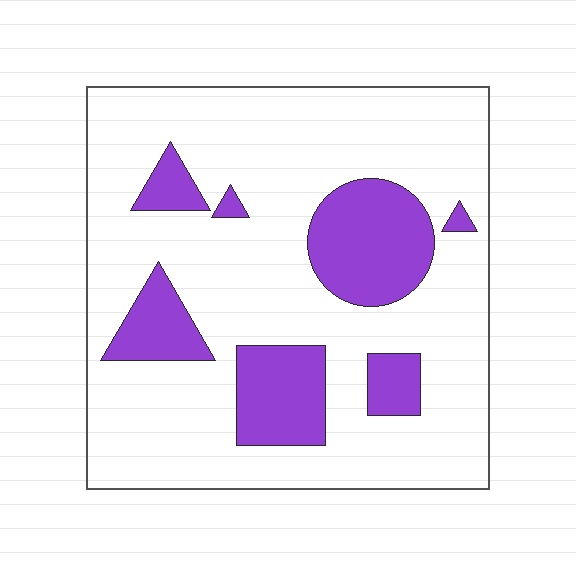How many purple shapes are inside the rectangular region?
7.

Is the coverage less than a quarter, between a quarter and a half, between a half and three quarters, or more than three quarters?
Less than a quarter.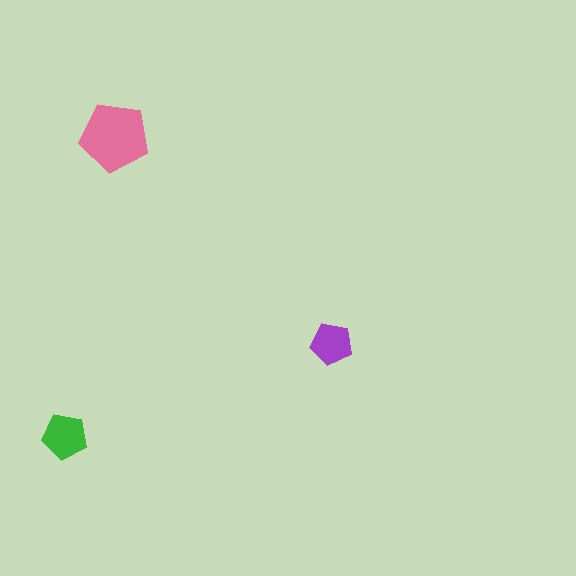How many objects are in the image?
There are 3 objects in the image.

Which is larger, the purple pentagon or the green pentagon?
The green one.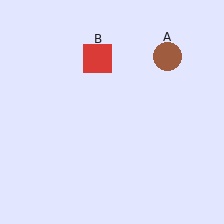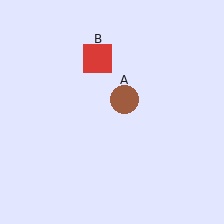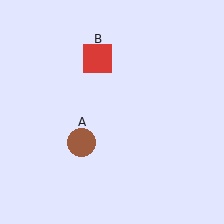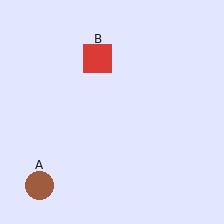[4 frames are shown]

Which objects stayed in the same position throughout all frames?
Red square (object B) remained stationary.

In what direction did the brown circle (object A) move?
The brown circle (object A) moved down and to the left.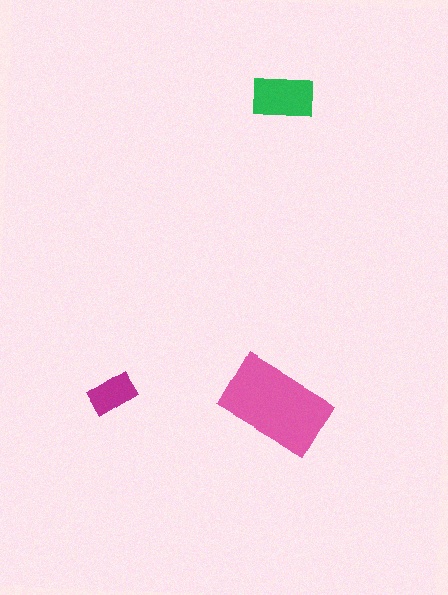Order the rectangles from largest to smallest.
the pink one, the green one, the magenta one.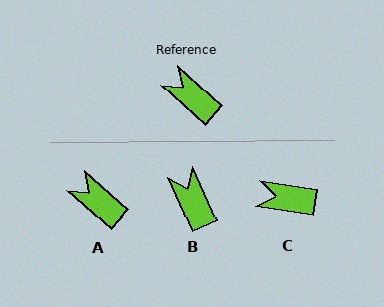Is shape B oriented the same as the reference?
No, it is off by about 24 degrees.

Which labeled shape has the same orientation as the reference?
A.